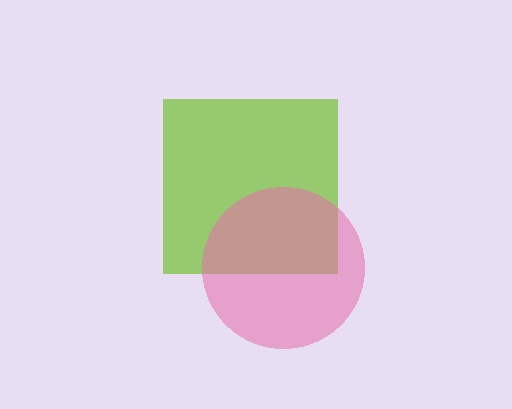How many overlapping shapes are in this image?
There are 2 overlapping shapes in the image.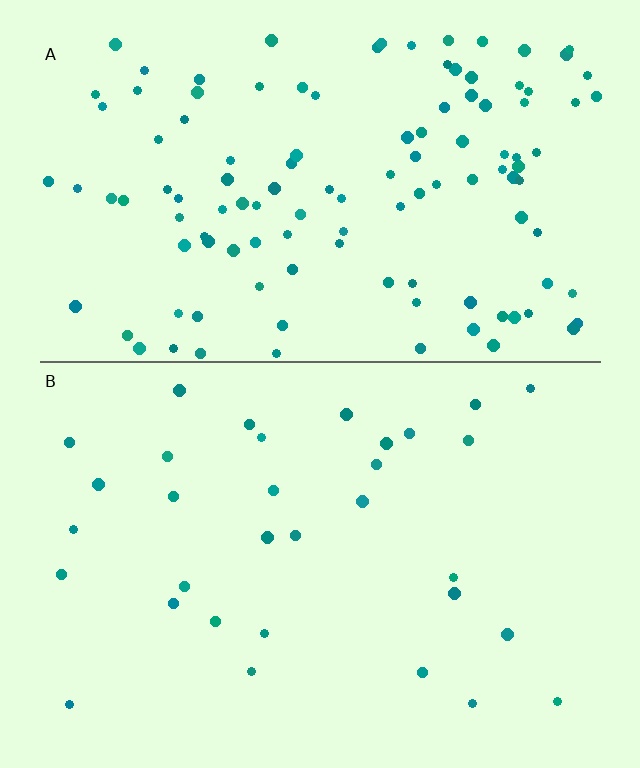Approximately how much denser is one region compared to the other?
Approximately 3.6× — region A over region B.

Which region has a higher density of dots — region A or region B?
A (the top).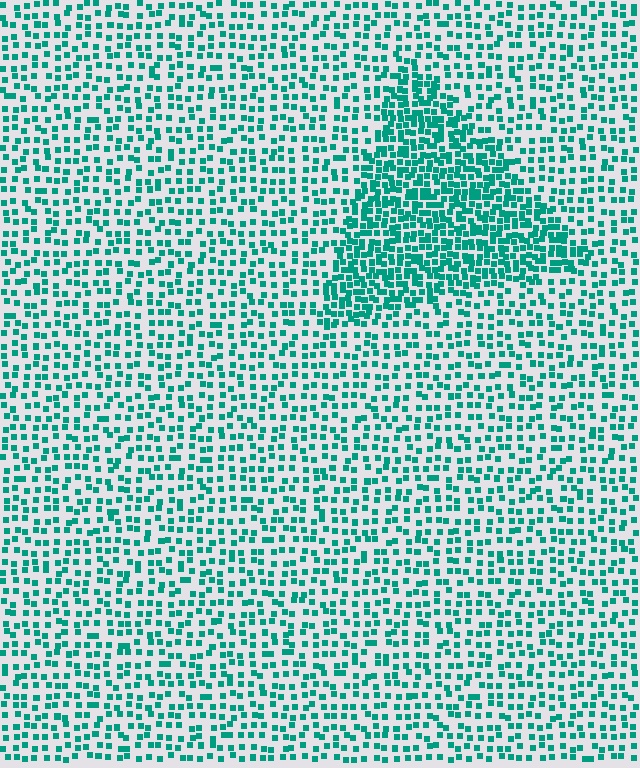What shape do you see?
I see a triangle.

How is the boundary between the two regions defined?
The boundary is defined by a change in element density (approximately 2.0x ratio). All elements are the same color, size, and shape.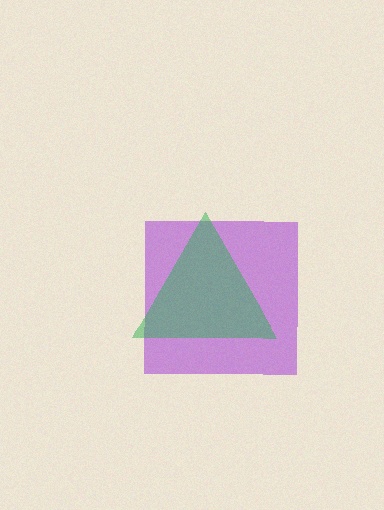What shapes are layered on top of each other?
The layered shapes are: a purple square, a green triangle.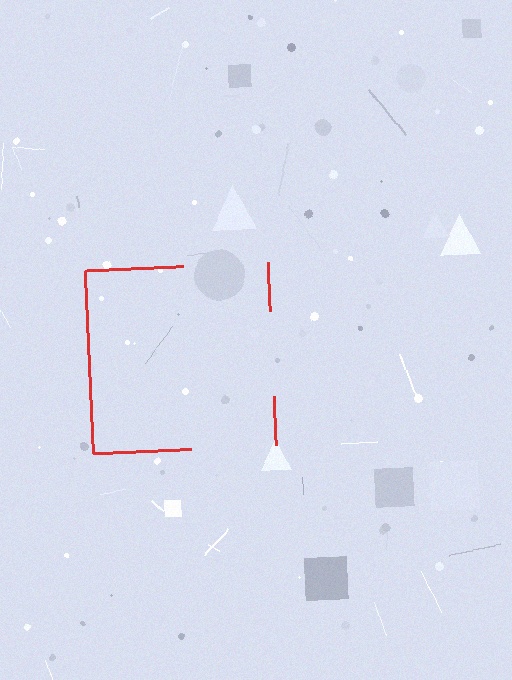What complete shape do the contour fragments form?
The contour fragments form a square.